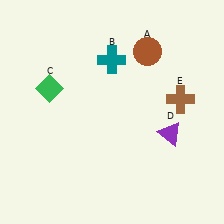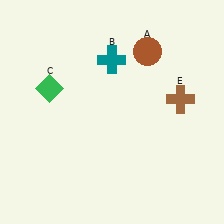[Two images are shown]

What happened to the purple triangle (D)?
The purple triangle (D) was removed in Image 2. It was in the bottom-right area of Image 1.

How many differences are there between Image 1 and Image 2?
There is 1 difference between the two images.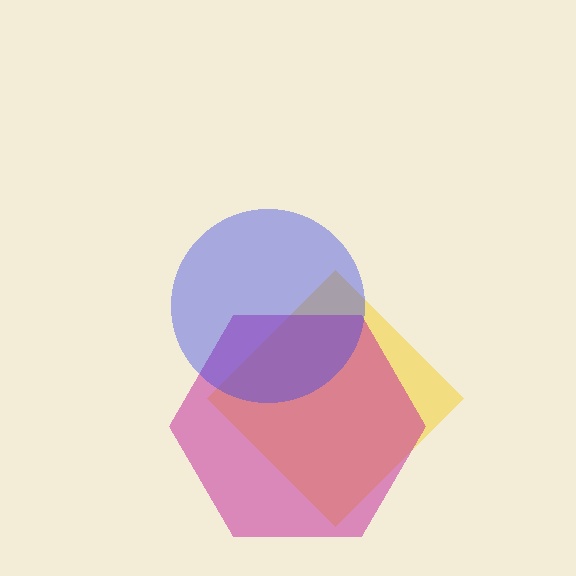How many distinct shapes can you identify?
There are 3 distinct shapes: a yellow diamond, a magenta hexagon, a blue circle.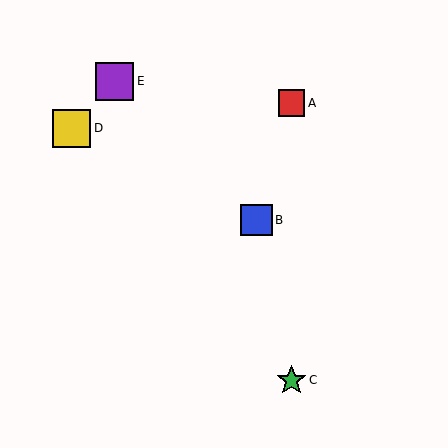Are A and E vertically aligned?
No, A is at x≈291 and E is at x≈115.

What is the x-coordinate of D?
Object D is at x≈72.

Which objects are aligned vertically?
Objects A, C are aligned vertically.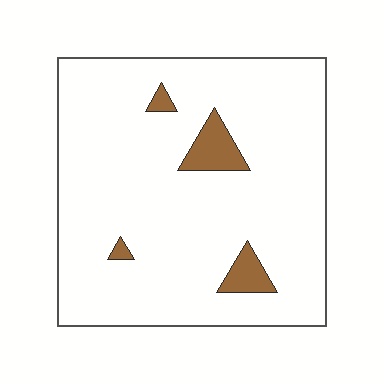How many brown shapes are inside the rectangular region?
4.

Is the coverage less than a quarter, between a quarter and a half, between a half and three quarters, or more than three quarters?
Less than a quarter.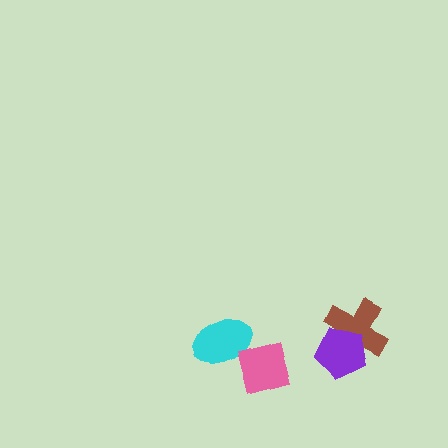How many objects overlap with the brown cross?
1 object overlaps with the brown cross.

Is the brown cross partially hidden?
Yes, it is partially covered by another shape.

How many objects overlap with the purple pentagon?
1 object overlaps with the purple pentagon.